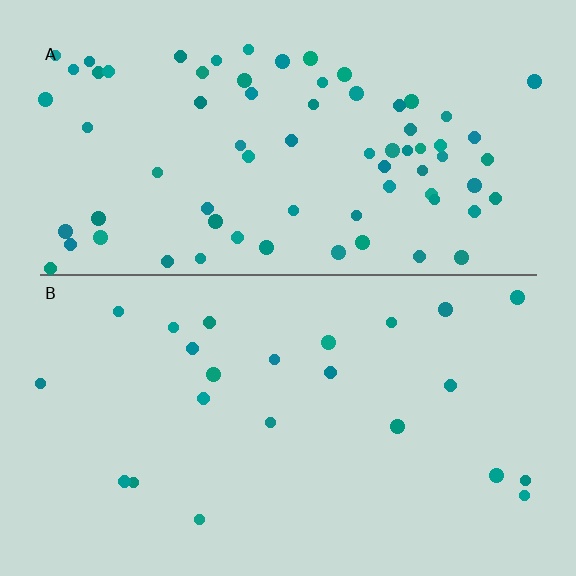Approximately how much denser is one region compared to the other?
Approximately 3.2× — region A over region B.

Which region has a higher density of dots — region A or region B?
A (the top).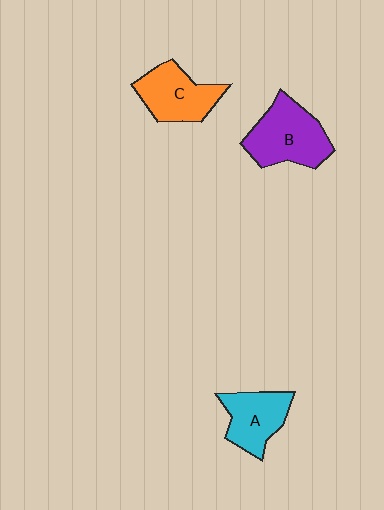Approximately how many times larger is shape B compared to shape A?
Approximately 1.3 times.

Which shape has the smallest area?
Shape A (cyan).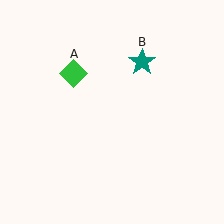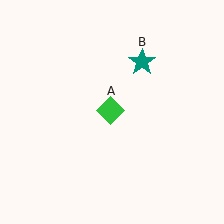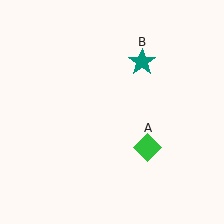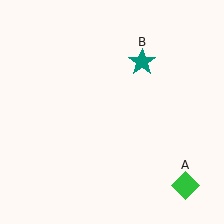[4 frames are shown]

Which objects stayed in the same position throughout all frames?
Teal star (object B) remained stationary.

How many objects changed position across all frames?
1 object changed position: green diamond (object A).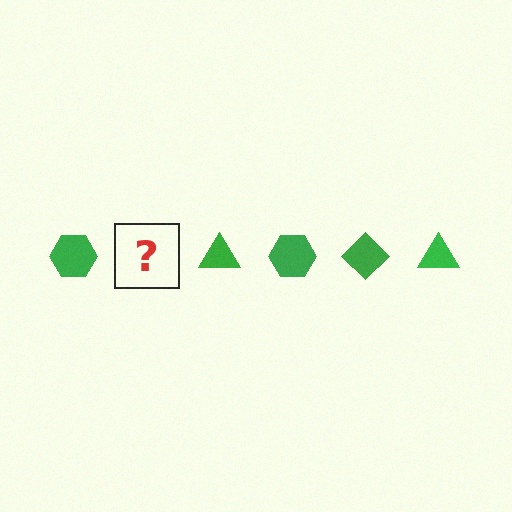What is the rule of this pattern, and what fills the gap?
The rule is that the pattern cycles through hexagon, diamond, triangle shapes in green. The gap should be filled with a green diamond.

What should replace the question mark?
The question mark should be replaced with a green diamond.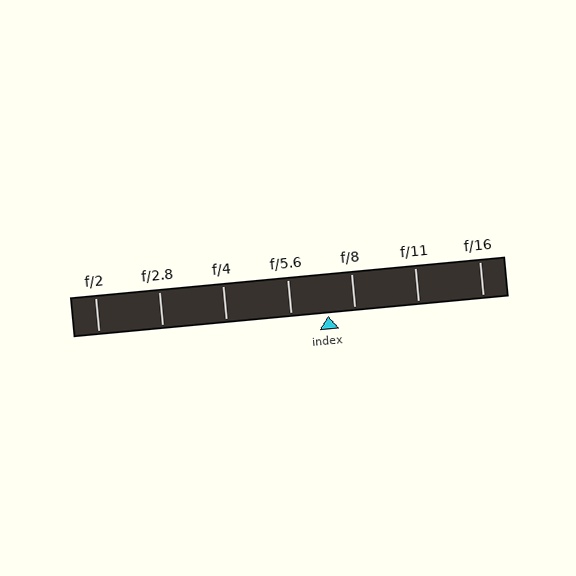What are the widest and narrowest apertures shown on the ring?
The widest aperture shown is f/2 and the narrowest is f/16.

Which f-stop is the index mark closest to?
The index mark is closest to f/8.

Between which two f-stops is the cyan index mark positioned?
The index mark is between f/5.6 and f/8.